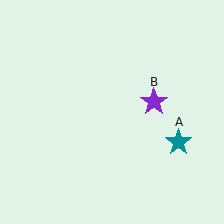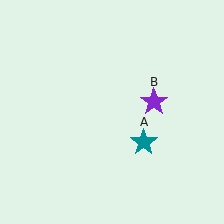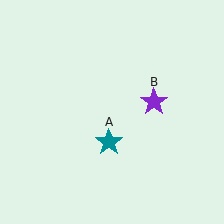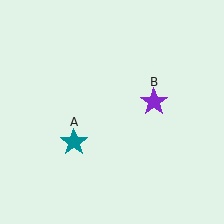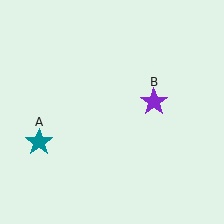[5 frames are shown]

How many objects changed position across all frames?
1 object changed position: teal star (object A).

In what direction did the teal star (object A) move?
The teal star (object A) moved left.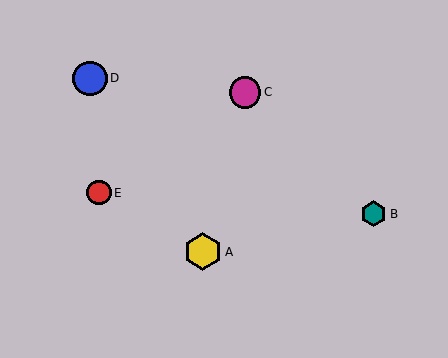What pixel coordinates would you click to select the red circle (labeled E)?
Click at (99, 193) to select the red circle E.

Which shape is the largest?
The yellow hexagon (labeled A) is the largest.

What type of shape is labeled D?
Shape D is a blue circle.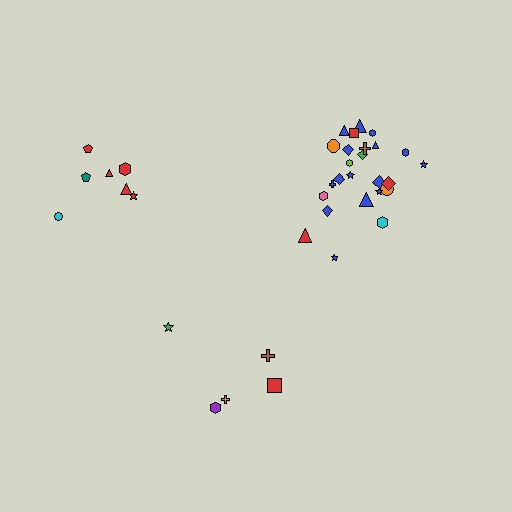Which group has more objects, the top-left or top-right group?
The top-right group.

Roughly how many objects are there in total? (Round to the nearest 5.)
Roughly 35 objects in total.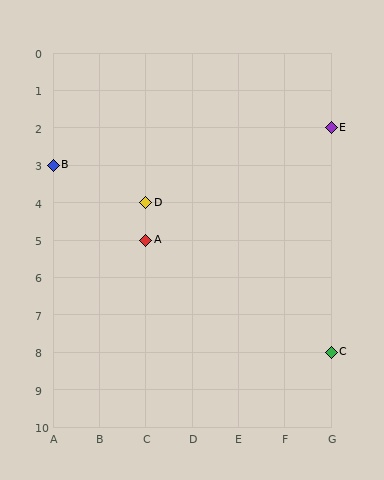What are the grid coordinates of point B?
Point B is at grid coordinates (A, 3).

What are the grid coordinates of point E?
Point E is at grid coordinates (G, 2).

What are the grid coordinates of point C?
Point C is at grid coordinates (G, 8).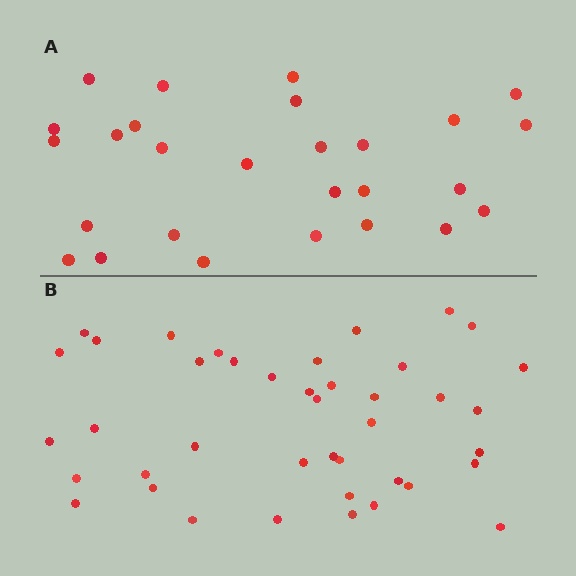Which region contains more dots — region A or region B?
Region B (the bottom region) has more dots.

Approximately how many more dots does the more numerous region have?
Region B has approximately 15 more dots than region A.